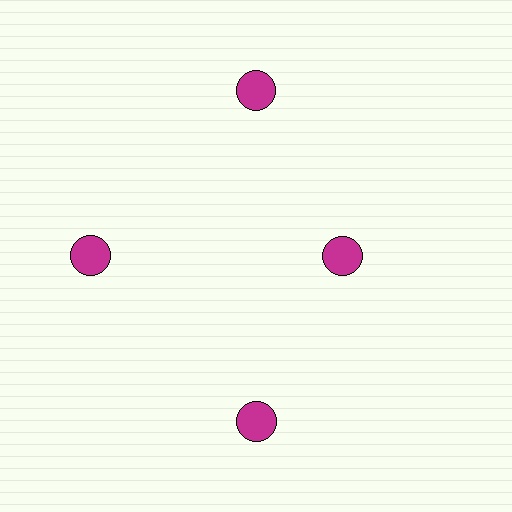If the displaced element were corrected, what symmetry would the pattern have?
It would have 4-fold rotational symmetry — the pattern would map onto itself every 90 degrees.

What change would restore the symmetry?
The symmetry would be restored by moving it outward, back onto the ring so that all 4 circles sit at equal angles and equal distance from the center.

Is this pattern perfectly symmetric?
No. The 4 magenta circles are arranged in a ring, but one element near the 3 o'clock position is pulled inward toward the center, breaking the 4-fold rotational symmetry.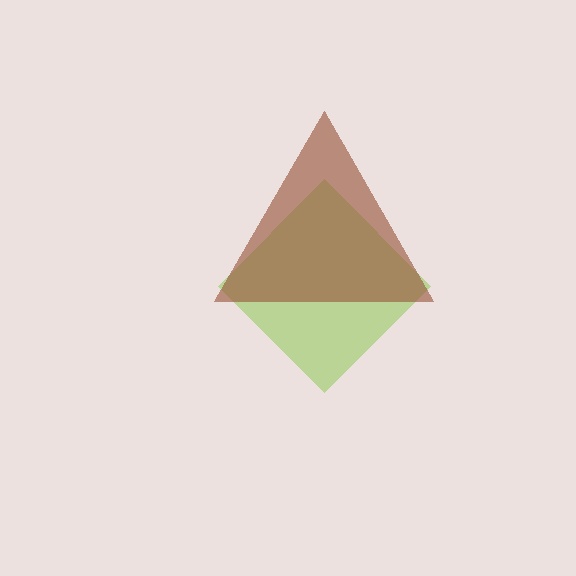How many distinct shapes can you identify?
There are 2 distinct shapes: a lime diamond, a brown triangle.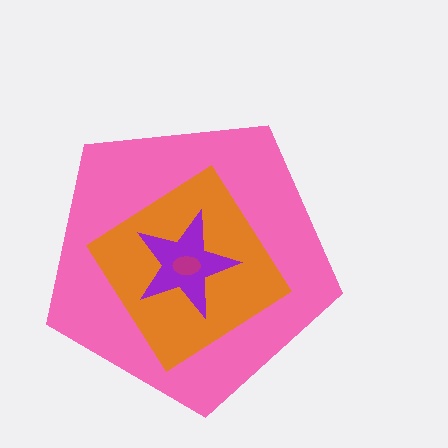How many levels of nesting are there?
4.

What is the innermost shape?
The magenta ellipse.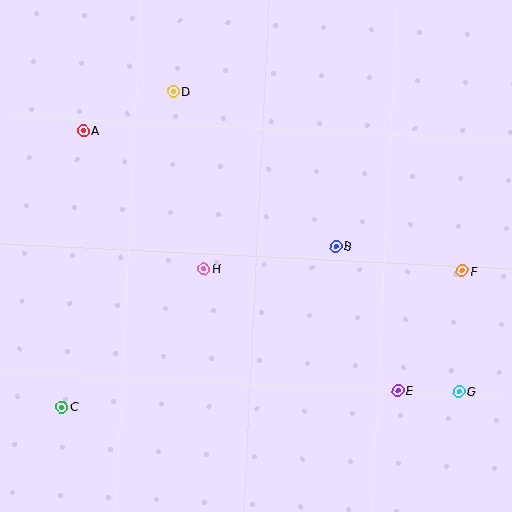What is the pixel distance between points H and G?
The distance between H and G is 283 pixels.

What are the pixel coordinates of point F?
Point F is at (462, 271).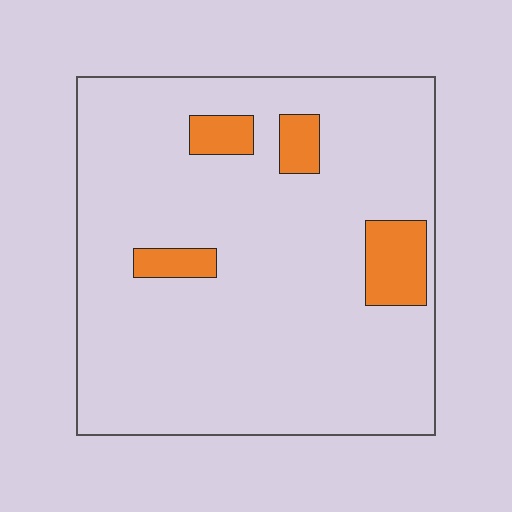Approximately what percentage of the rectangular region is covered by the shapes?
Approximately 10%.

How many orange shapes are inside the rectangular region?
4.